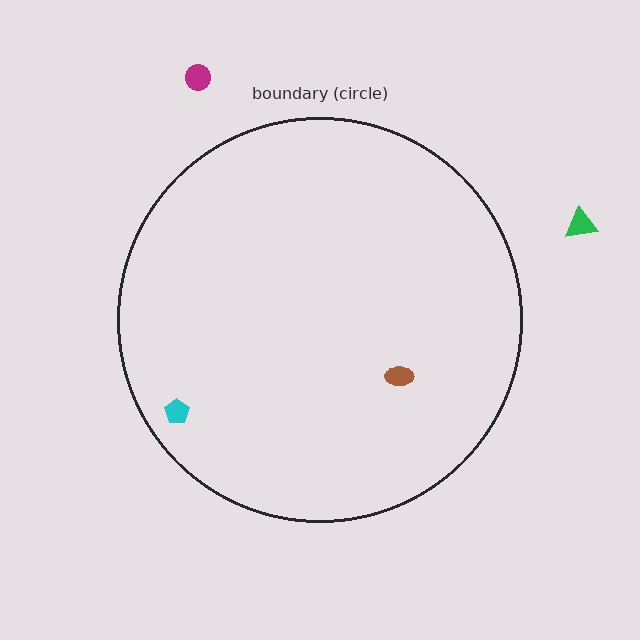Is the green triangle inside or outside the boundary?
Outside.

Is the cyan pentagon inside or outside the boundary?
Inside.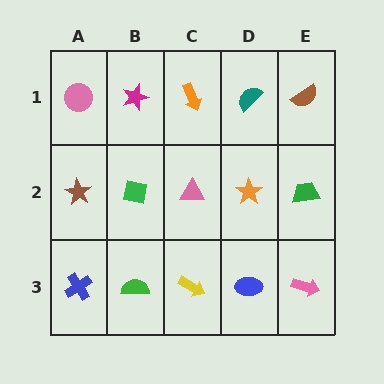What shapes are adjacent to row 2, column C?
An orange arrow (row 1, column C), a yellow arrow (row 3, column C), a green square (row 2, column B), an orange star (row 2, column D).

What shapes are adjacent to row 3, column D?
An orange star (row 2, column D), a yellow arrow (row 3, column C), a pink arrow (row 3, column E).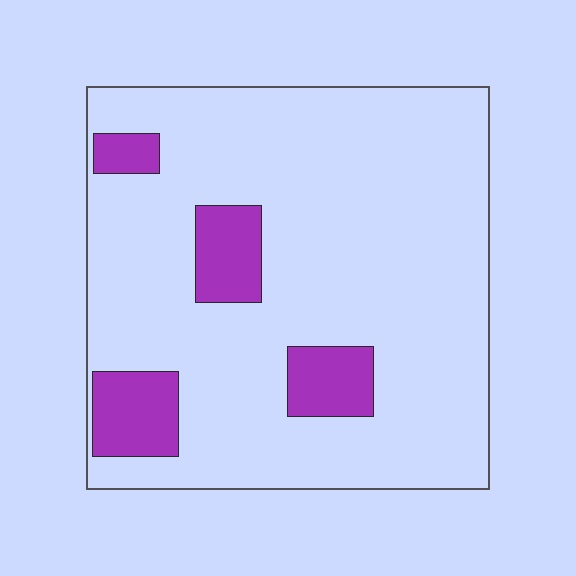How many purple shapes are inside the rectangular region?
4.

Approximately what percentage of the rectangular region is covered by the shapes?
Approximately 15%.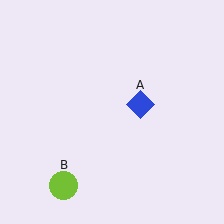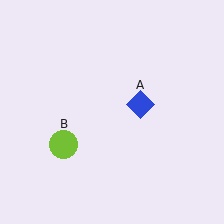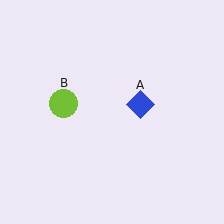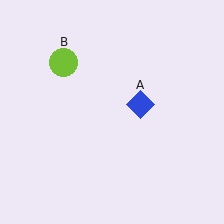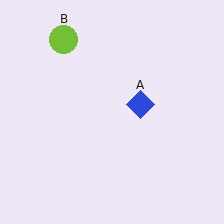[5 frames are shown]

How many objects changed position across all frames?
1 object changed position: lime circle (object B).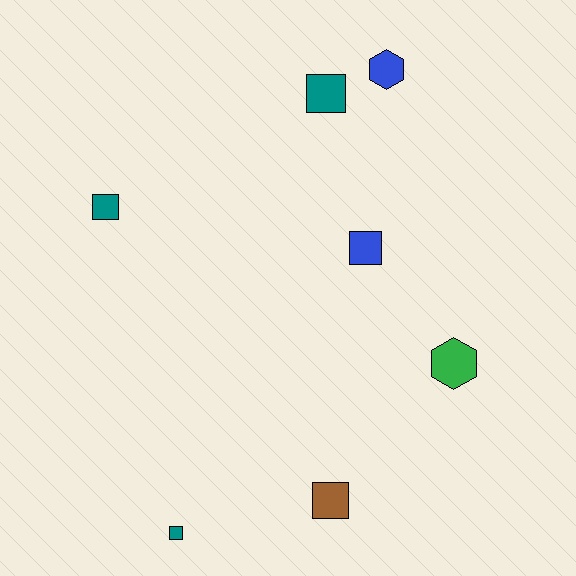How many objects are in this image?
There are 7 objects.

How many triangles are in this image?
There are no triangles.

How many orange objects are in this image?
There are no orange objects.